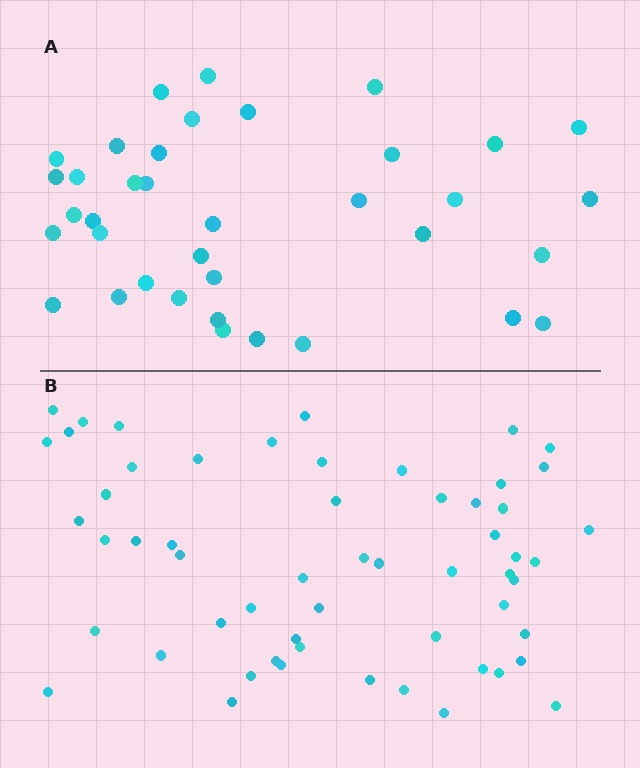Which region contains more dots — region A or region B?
Region B (the bottom region) has more dots.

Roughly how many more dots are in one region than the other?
Region B has approximately 20 more dots than region A.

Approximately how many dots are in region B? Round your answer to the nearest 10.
About 60 dots. (The exact count is 57, which rounds to 60.)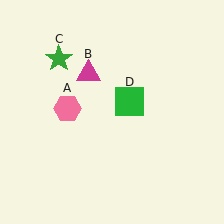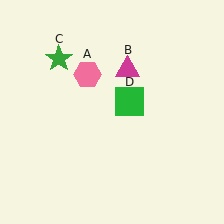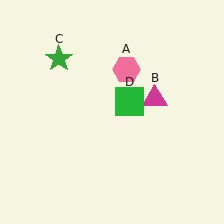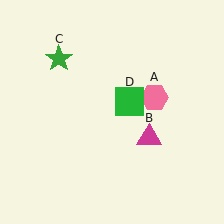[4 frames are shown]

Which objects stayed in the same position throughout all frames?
Green star (object C) and green square (object D) remained stationary.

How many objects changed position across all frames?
2 objects changed position: pink hexagon (object A), magenta triangle (object B).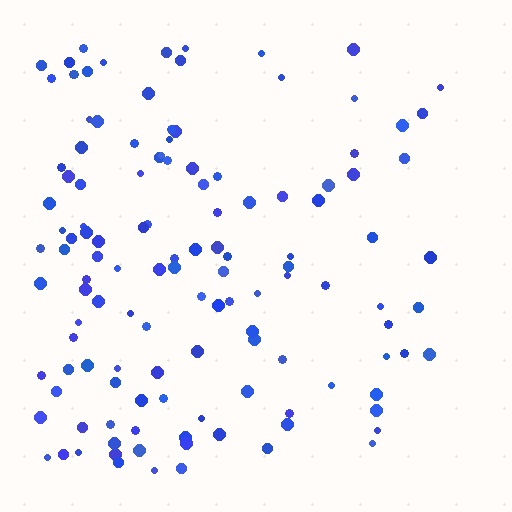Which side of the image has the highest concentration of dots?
The left.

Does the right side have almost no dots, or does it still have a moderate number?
Still a moderate number, just noticeably fewer than the left.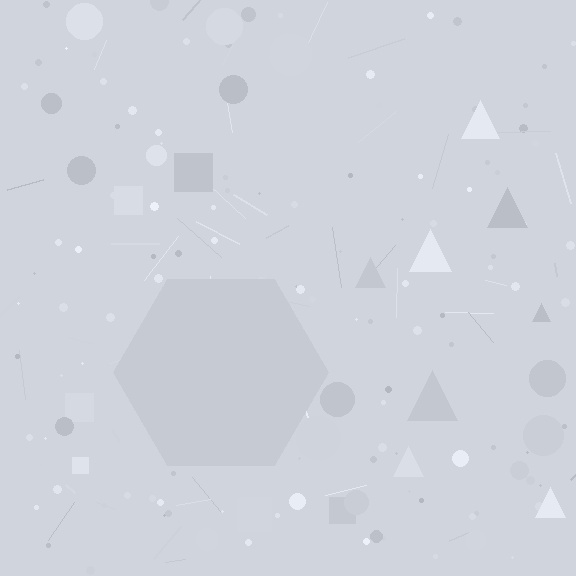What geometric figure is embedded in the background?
A hexagon is embedded in the background.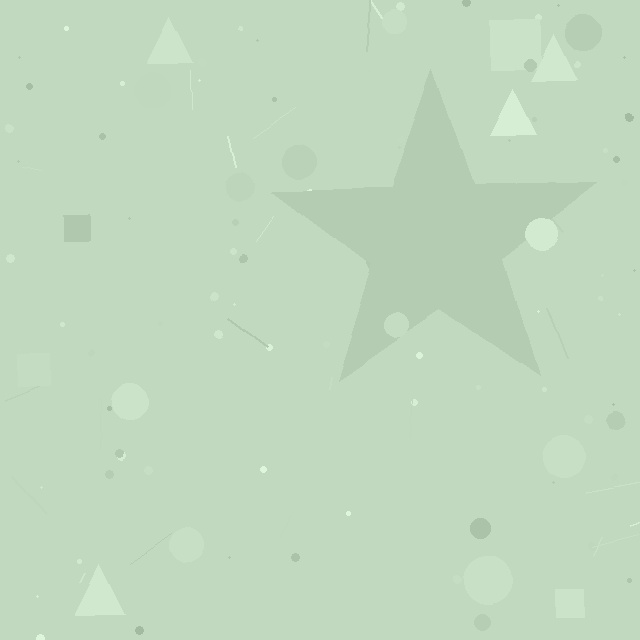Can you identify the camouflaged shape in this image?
The camouflaged shape is a star.